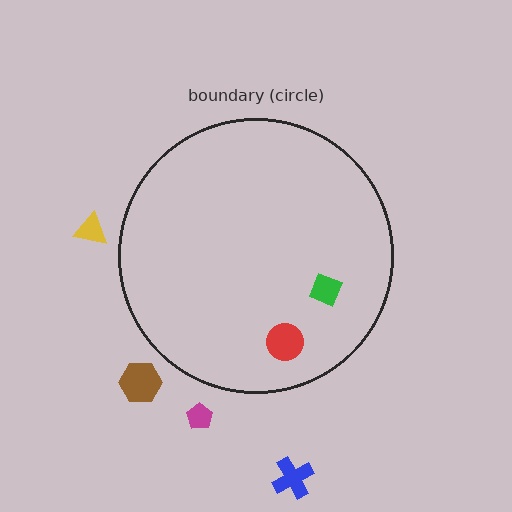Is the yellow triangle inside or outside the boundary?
Outside.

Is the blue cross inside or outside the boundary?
Outside.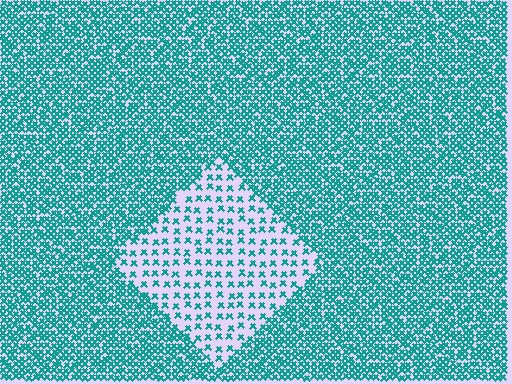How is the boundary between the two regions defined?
The boundary is defined by a change in element density (approximately 2.9x ratio). All elements are the same color, size, and shape.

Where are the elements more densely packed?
The elements are more densely packed outside the diamond boundary.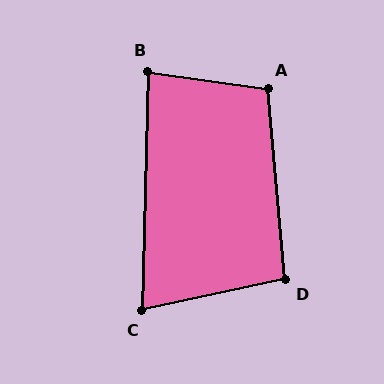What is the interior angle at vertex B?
Approximately 83 degrees (acute).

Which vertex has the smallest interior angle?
C, at approximately 77 degrees.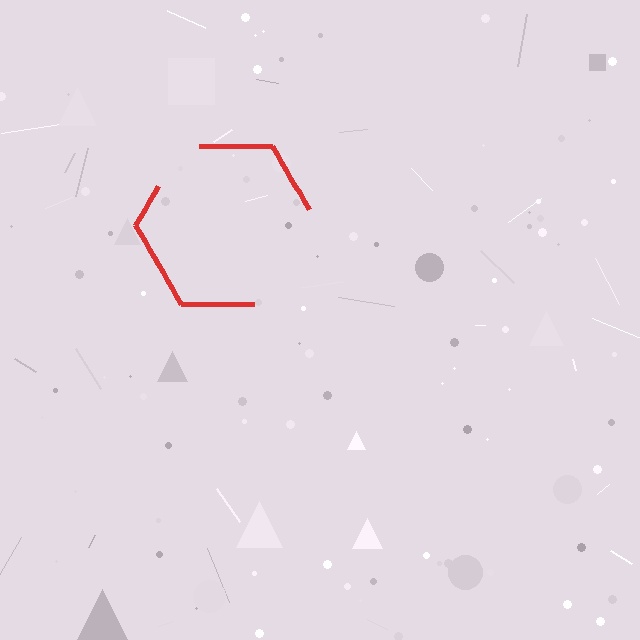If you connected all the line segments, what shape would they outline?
They would outline a hexagon.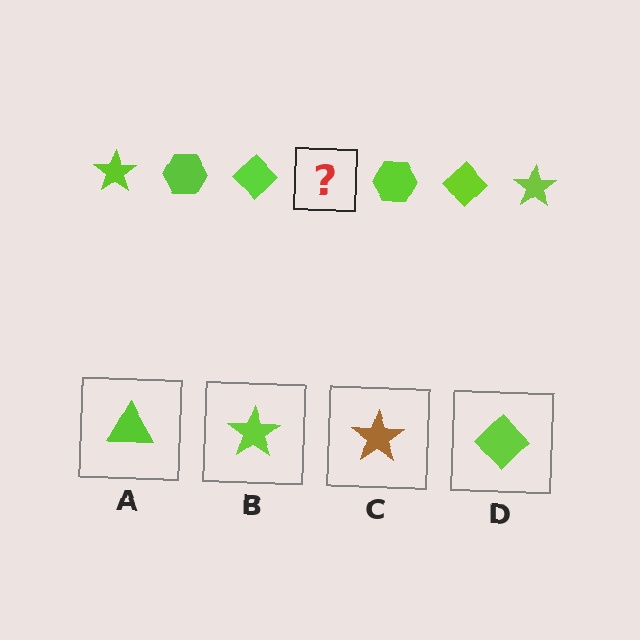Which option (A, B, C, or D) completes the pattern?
B.